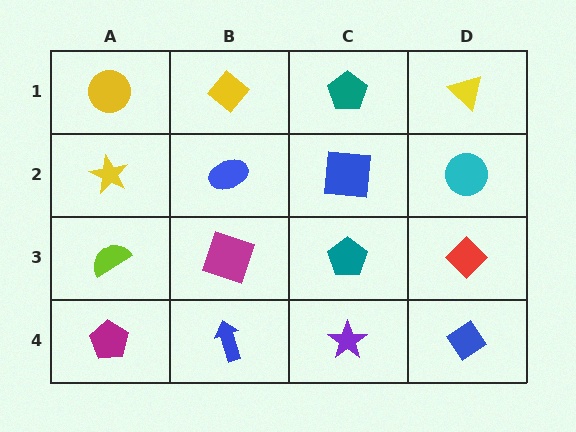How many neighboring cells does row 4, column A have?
2.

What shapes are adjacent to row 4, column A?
A lime semicircle (row 3, column A), a blue arrow (row 4, column B).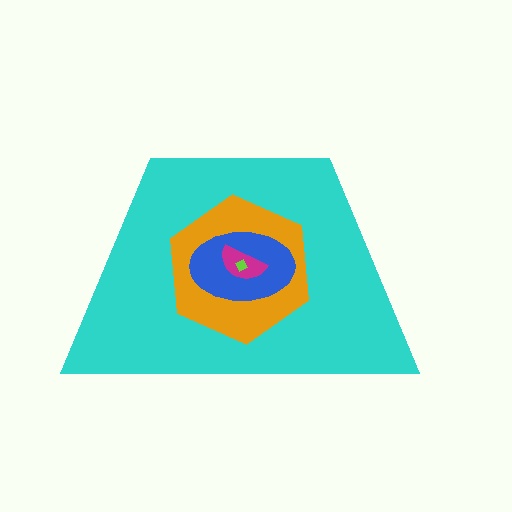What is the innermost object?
The lime diamond.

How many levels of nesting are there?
5.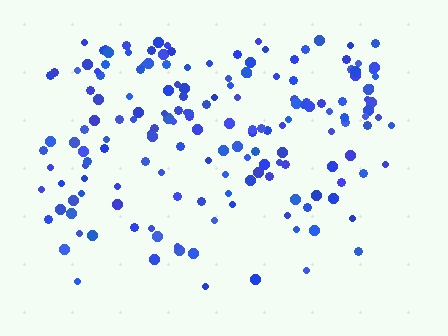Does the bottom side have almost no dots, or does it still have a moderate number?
Still a moderate number, just noticeably fewer than the top.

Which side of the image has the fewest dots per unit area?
The bottom.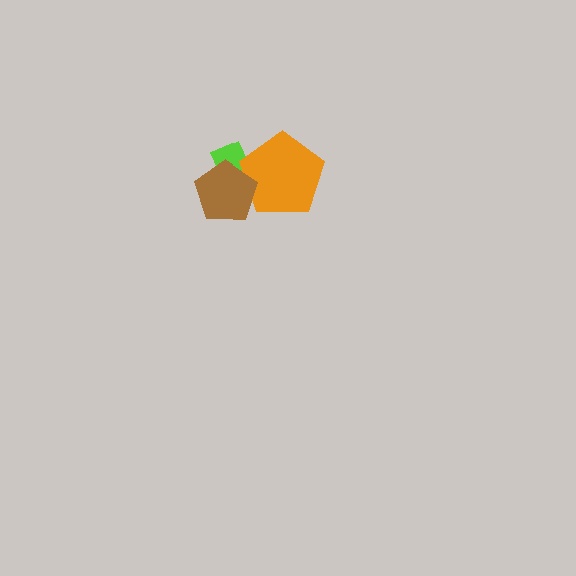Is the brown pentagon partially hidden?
No, no other shape covers it.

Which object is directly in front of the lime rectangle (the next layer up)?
The orange pentagon is directly in front of the lime rectangle.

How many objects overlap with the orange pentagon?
2 objects overlap with the orange pentagon.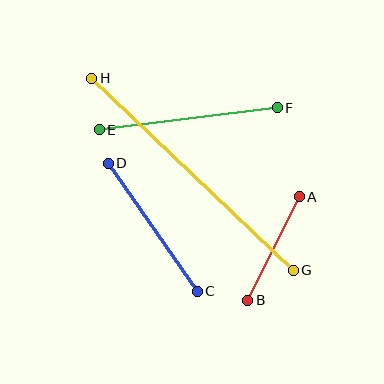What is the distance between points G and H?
The distance is approximately 278 pixels.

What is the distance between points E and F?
The distance is approximately 179 pixels.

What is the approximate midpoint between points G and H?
The midpoint is at approximately (193, 174) pixels.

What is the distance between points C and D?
The distance is approximately 156 pixels.